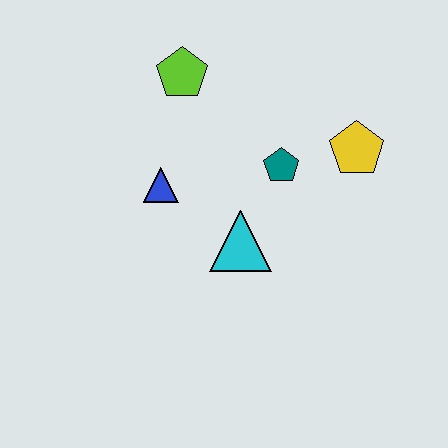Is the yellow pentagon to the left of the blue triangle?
No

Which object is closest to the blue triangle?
The cyan triangle is closest to the blue triangle.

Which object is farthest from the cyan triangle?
The lime pentagon is farthest from the cyan triangle.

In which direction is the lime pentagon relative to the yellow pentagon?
The lime pentagon is to the left of the yellow pentagon.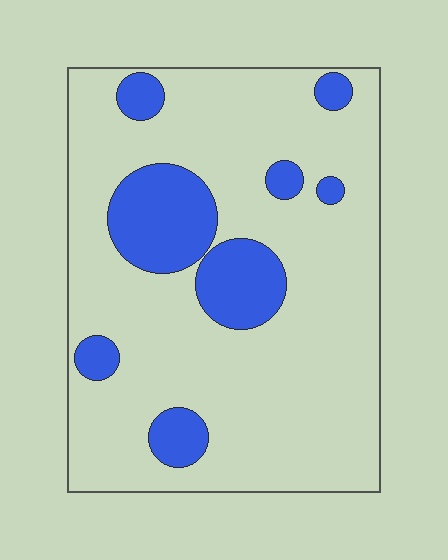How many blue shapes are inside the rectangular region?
8.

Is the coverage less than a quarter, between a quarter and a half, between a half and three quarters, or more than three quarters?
Less than a quarter.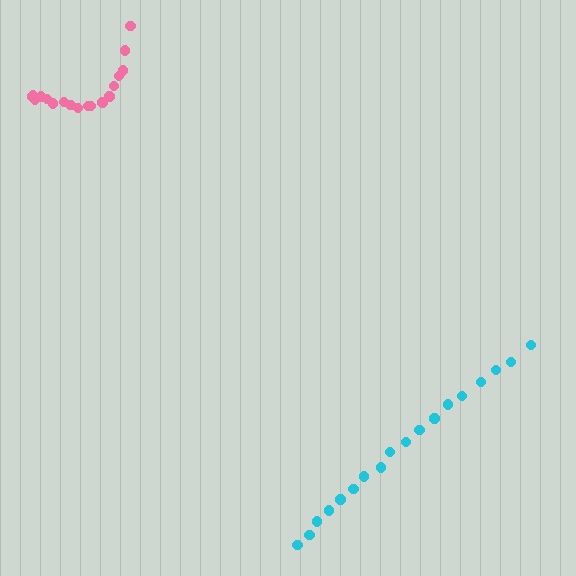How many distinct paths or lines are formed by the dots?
There are 2 distinct paths.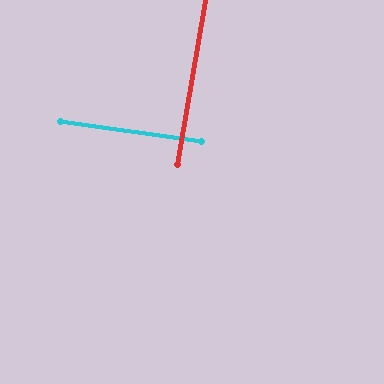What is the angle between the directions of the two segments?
Approximately 88 degrees.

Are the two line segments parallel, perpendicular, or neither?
Perpendicular — they meet at approximately 88°.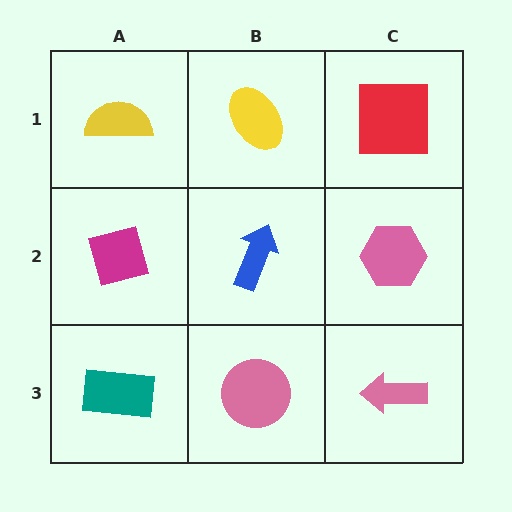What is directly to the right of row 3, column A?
A pink circle.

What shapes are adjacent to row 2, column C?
A red square (row 1, column C), a pink arrow (row 3, column C), a blue arrow (row 2, column B).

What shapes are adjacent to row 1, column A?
A magenta diamond (row 2, column A), a yellow ellipse (row 1, column B).